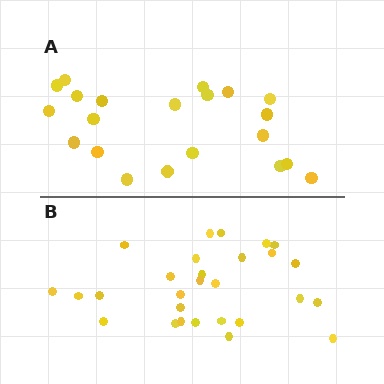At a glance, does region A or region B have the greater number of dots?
Region B (the bottom region) has more dots.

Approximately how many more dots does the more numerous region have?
Region B has roughly 8 or so more dots than region A.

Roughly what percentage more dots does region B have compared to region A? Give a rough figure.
About 35% more.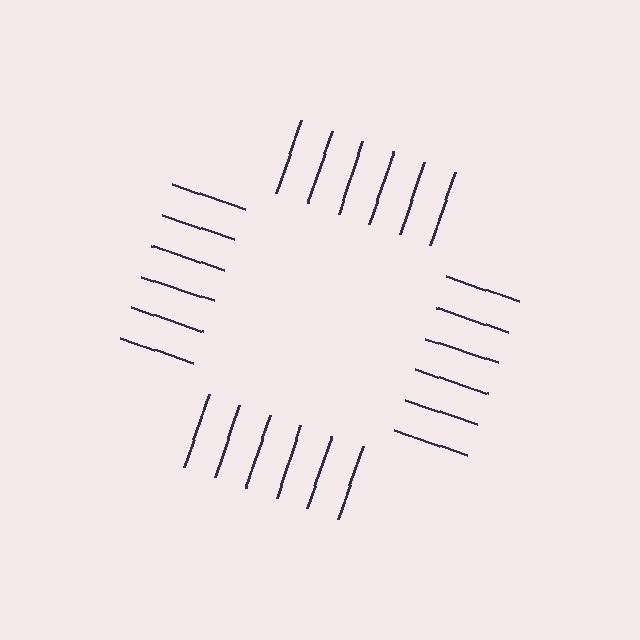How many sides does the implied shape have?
4 sides — the line-ends trace a square.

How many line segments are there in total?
24 — 6 along each of the 4 edges.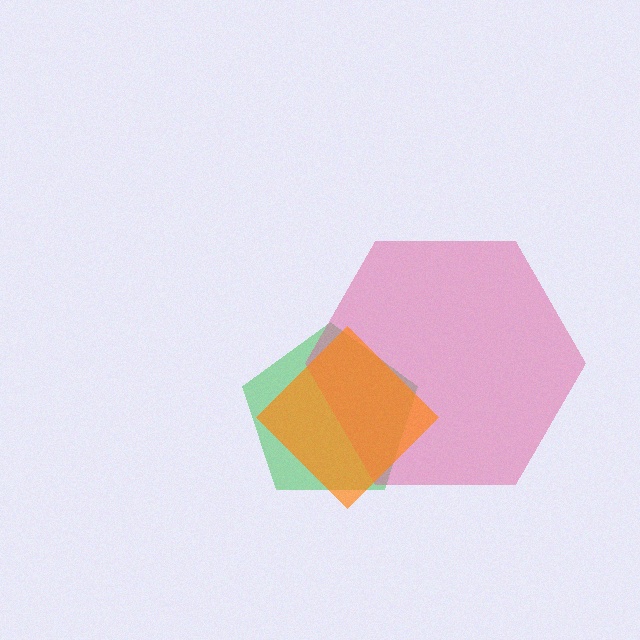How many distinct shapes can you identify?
There are 3 distinct shapes: a green pentagon, a pink hexagon, an orange diamond.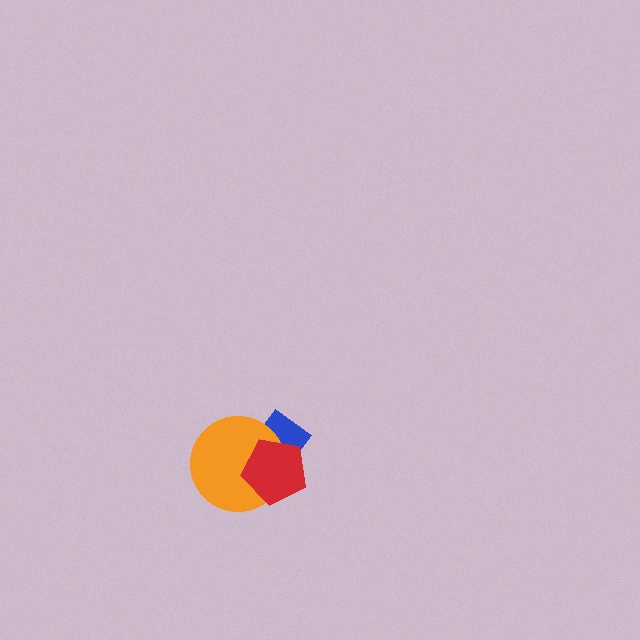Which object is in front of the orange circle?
The red pentagon is in front of the orange circle.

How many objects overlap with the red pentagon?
2 objects overlap with the red pentagon.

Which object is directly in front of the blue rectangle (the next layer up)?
The orange circle is directly in front of the blue rectangle.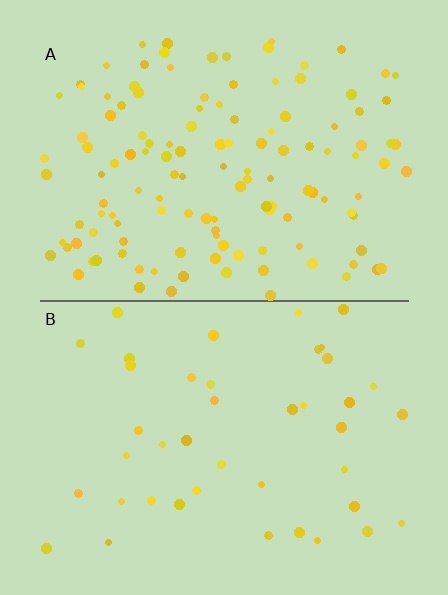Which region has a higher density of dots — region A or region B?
A (the top).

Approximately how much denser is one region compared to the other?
Approximately 3.1× — region A over region B.